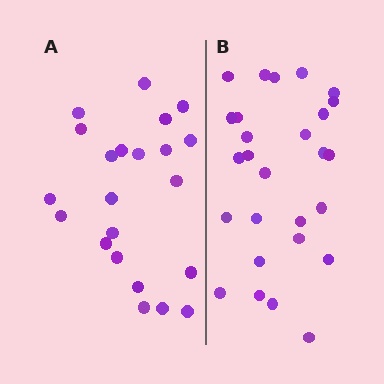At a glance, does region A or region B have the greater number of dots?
Region B (the right region) has more dots.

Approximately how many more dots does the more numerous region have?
Region B has about 5 more dots than region A.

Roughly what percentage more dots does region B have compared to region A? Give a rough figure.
About 25% more.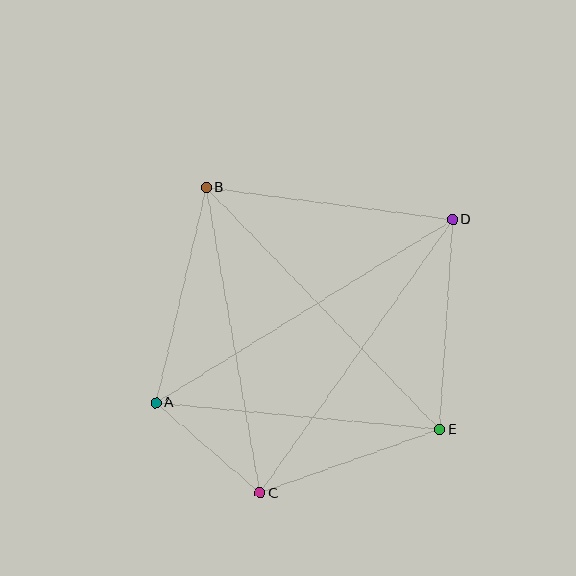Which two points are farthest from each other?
Points A and D are farthest from each other.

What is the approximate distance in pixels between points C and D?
The distance between C and D is approximately 335 pixels.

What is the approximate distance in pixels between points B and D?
The distance between B and D is approximately 249 pixels.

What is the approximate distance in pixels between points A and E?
The distance between A and E is approximately 285 pixels.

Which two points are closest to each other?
Points A and C are closest to each other.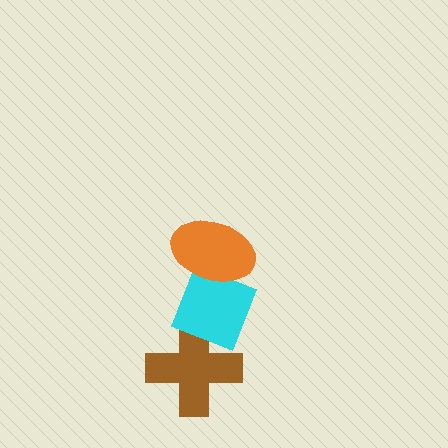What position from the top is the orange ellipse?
The orange ellipse is 1st from the top.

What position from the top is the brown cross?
The brown cross is 3rd from the top.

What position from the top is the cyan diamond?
The cyan diamond is 2nd from the top.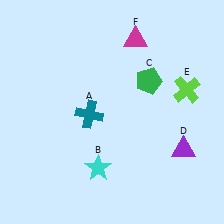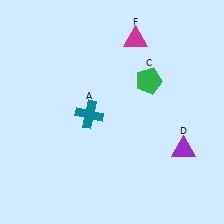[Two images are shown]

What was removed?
The lime cross (E), the cyan star (B) were removed in Image 2.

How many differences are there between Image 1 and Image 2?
There are 2 differences between the two images.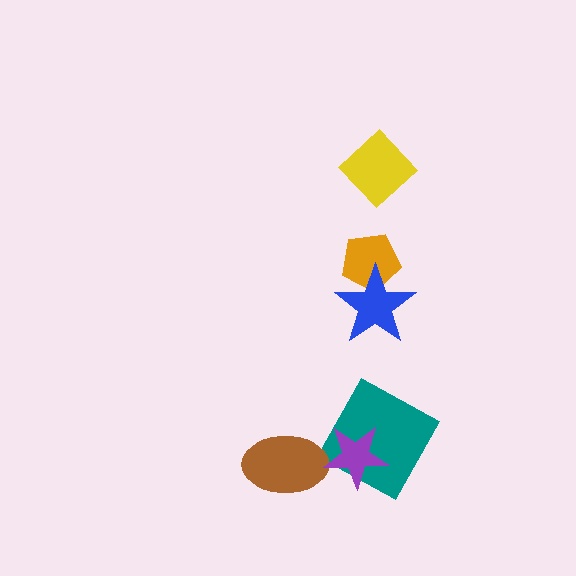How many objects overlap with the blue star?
1 object overlaps with the blue star.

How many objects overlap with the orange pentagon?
1 object overlaps with the orange pentagon.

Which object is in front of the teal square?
The purple star is in front of the teal square.